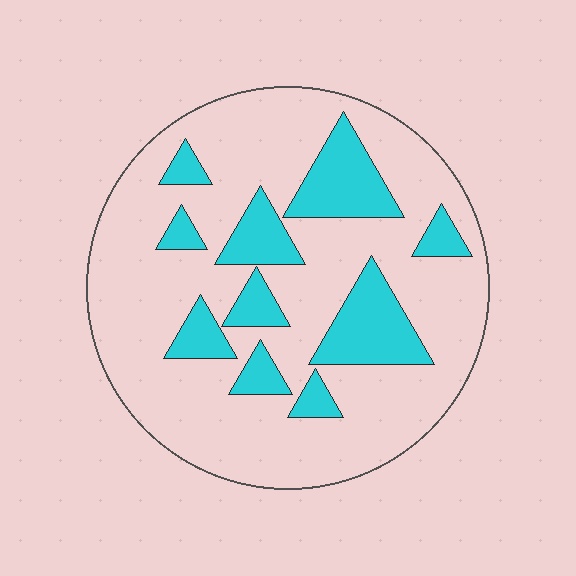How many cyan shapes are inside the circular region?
10.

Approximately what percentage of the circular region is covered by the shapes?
Approximately 25%.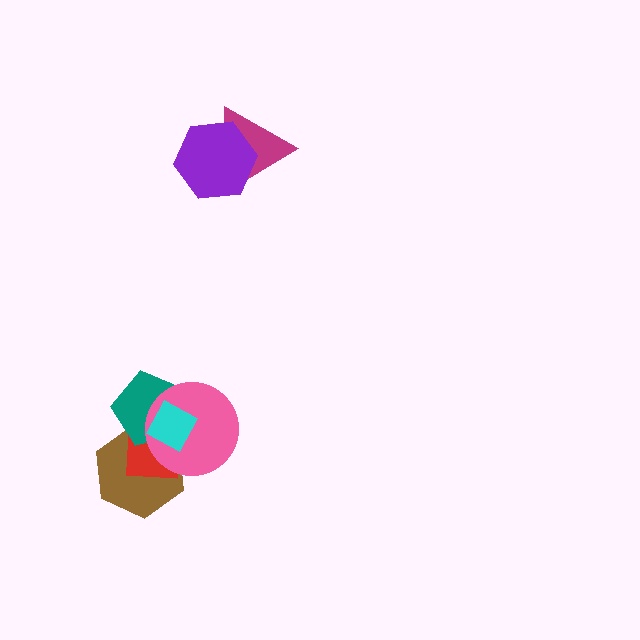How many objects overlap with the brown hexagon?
4 objects overlap with the brown hexagon.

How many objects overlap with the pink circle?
4 objects overlap with the pink circle.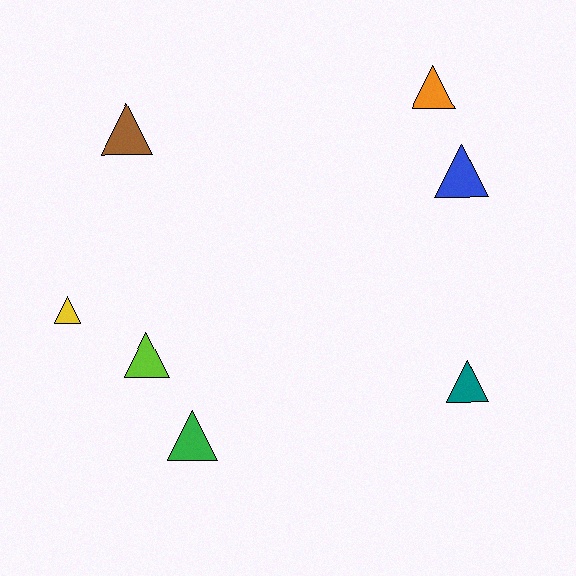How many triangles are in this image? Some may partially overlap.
There are 7 triangles.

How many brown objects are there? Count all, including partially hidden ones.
There is 1 brown object.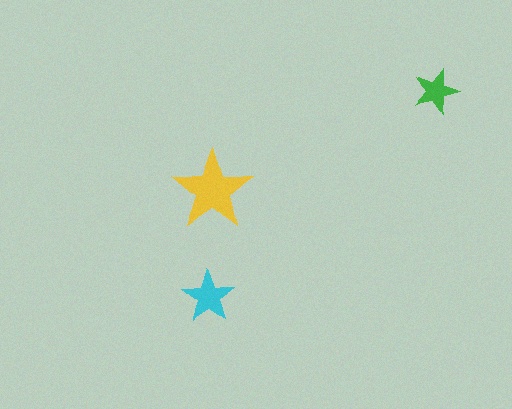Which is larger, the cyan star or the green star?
The cyan one.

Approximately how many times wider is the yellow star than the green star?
About 2 times wider.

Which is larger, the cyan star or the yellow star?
The yellow one.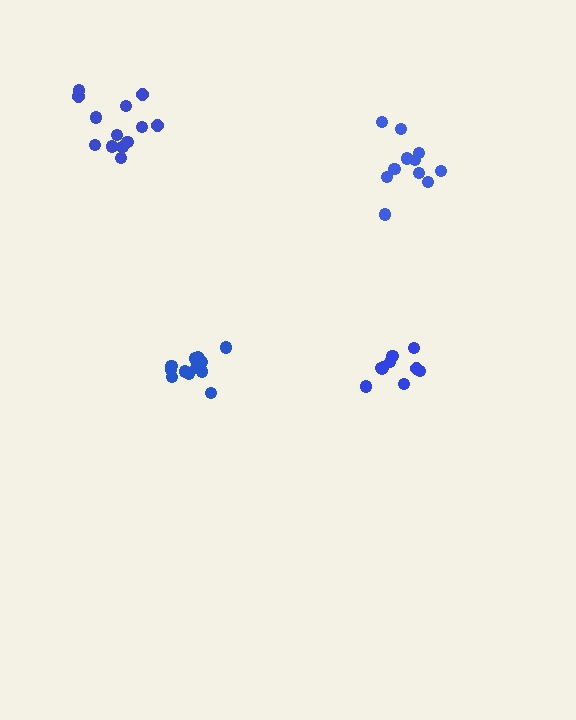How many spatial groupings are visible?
There are 4 spatial groupings.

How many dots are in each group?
Group 1: 13 dots, Group 2: 13 dots, Group 3: 11 dots, Group 4: 10 dots (47 total).